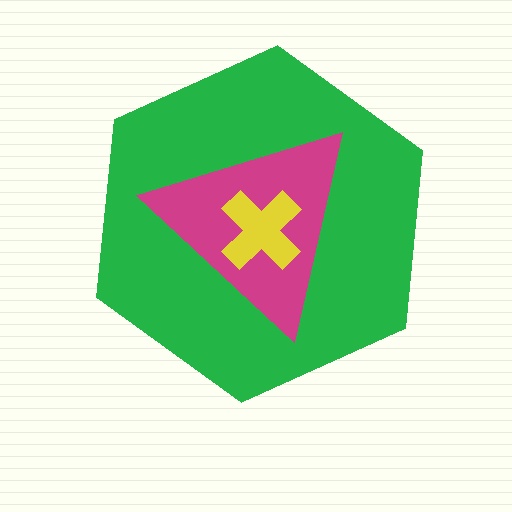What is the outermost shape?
The green hexagon.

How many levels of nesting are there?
3.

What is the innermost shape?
The yellow cross.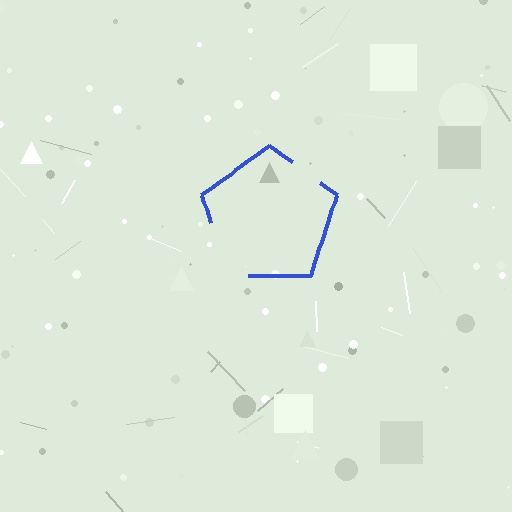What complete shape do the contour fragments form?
The contour fragments form a pentagon.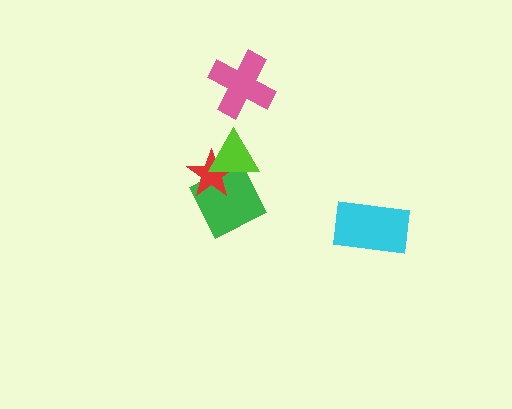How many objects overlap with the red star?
2 objects overlap with the red star.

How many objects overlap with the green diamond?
2 objects overlap with the green diamond.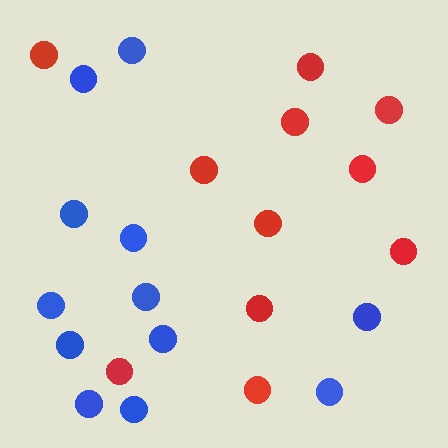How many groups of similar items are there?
There are 2 groups: one group of red circles (11) and one group of blue circles (12).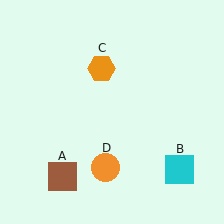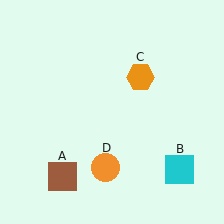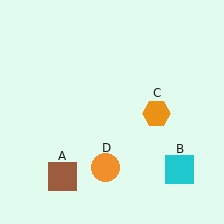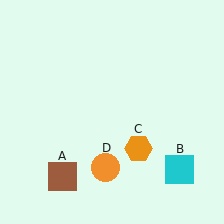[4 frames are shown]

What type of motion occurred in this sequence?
The orange hexagon (object C) rotated clockwise around the center of the scene.